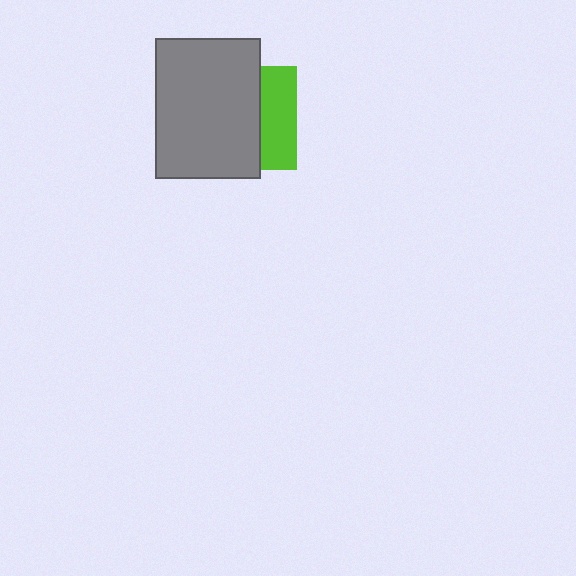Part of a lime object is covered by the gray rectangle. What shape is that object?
It is a square.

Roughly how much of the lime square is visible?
A small part of it is visible (roughly 35%).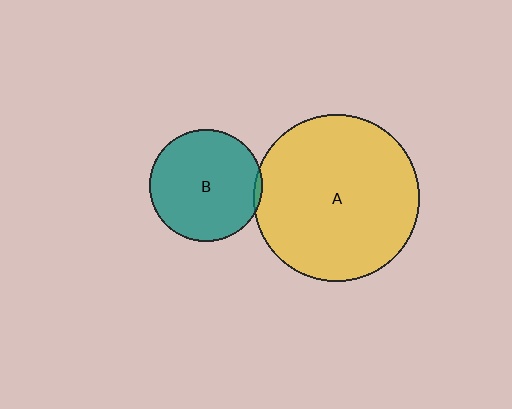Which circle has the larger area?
Circle A (yellow).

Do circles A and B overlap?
Yes.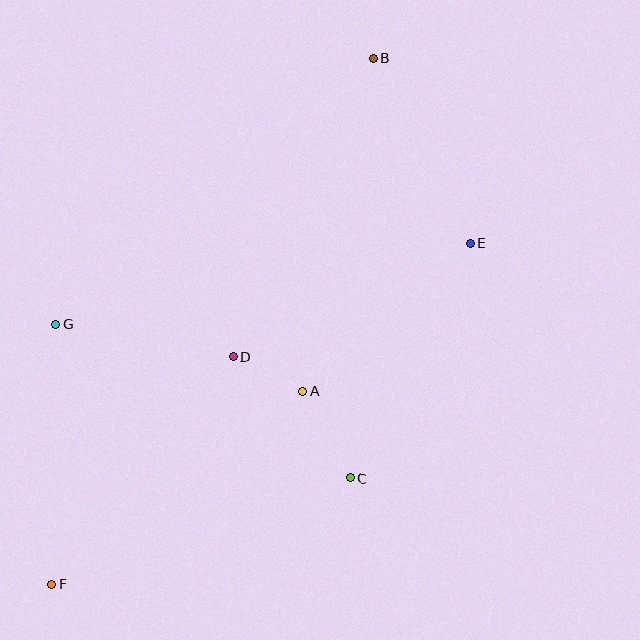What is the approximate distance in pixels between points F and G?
The distance between F and G is approximately 260 pixels.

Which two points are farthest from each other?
Points B and F are farthest from each other.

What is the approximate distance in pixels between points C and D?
The distance between C and D is approximately 169 pixels.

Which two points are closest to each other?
Points A and D are closest to each other.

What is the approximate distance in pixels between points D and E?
The distance between D and E is approximately 263 pixels.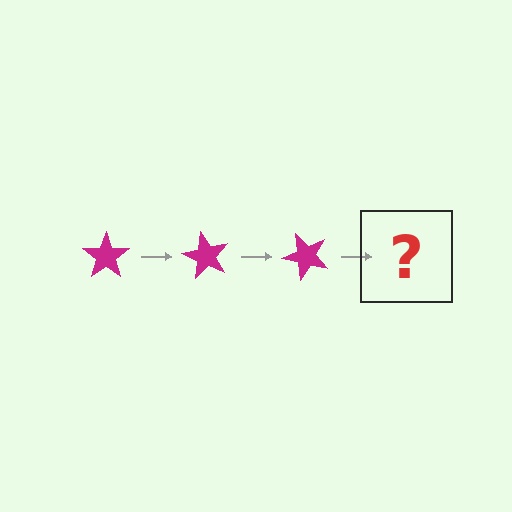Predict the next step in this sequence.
The next step is a magenta star rotated 180 degrees.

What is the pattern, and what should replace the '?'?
The pattern is that the star rotates 60 degrees each step. The '?' should be a magenta star rotated 180 degrees.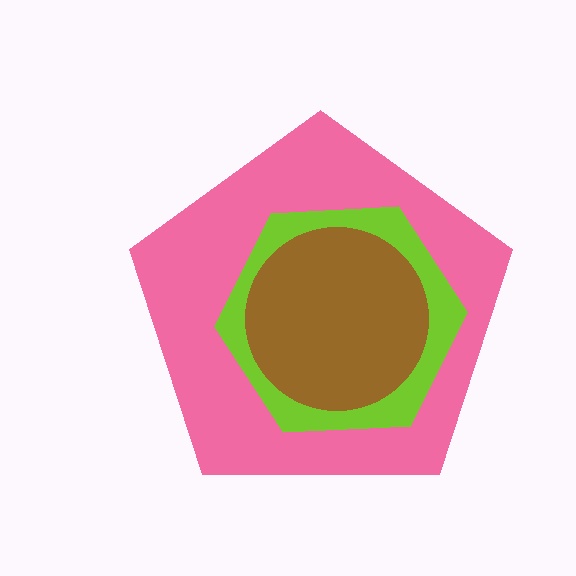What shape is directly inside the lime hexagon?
The brown circle.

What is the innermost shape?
The brown circle.